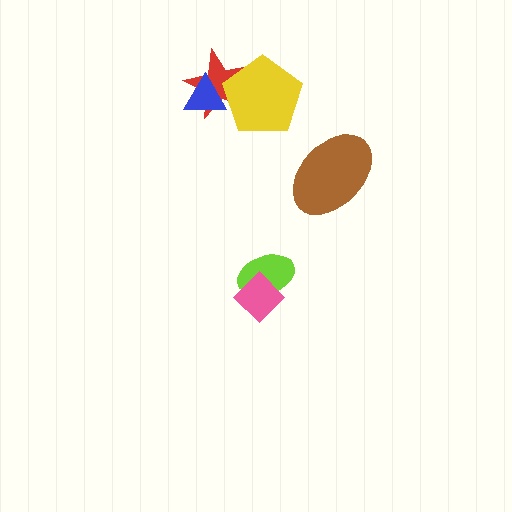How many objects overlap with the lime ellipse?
1 object overlaps with the lime ellipse.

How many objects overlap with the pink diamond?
1 object overlaps with the pink diamond.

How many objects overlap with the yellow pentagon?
2 objects overlap with the yellow pentagon.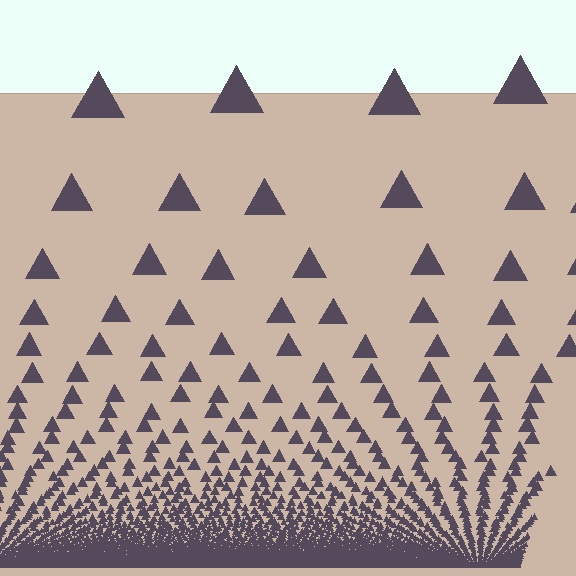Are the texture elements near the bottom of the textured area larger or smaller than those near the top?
Smaller. The gradient is inverted — elements near the bottom are smaller and denser.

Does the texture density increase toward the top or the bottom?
Density increases toward the bottom.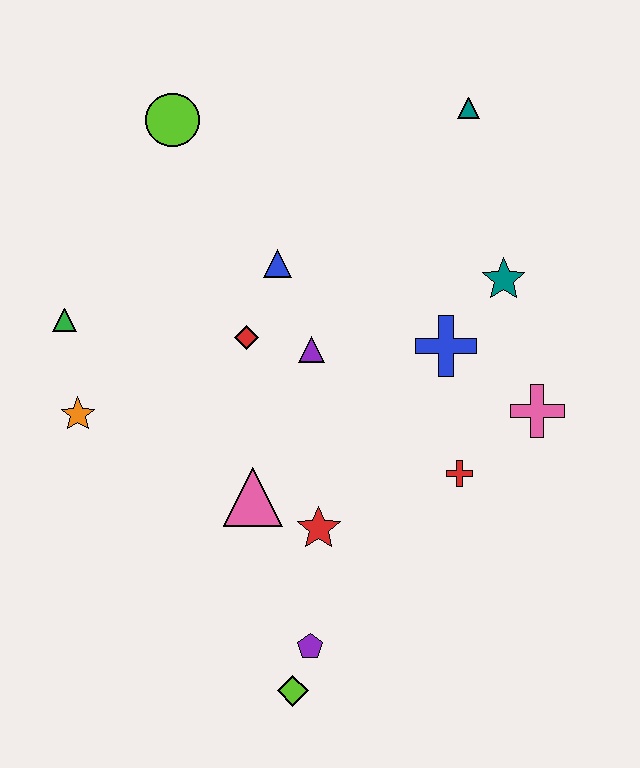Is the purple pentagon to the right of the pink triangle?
Yes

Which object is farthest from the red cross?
The lime circle is farthest from the red cross.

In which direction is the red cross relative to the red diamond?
The red cross is to the right of the red diamond.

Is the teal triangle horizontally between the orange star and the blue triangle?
No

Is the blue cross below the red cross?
No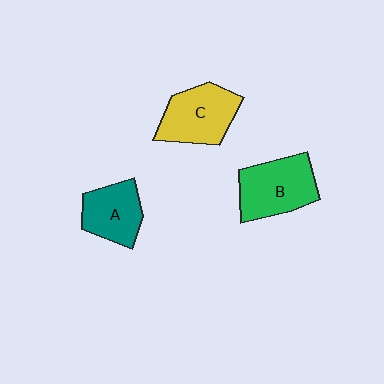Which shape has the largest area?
Shape B (green).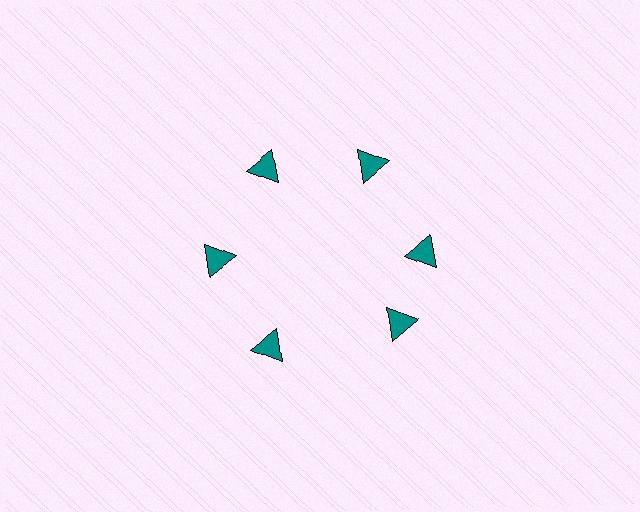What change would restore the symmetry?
The symmetry would be restored by rotating it back into even spacing with its neighbors so that all 6 triangles sit at equal angles and equal distance from the center.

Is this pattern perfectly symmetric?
No. The 6 teal triangles are arranged in a ring, but one element near the 5 o'clock position is rotated out of alignment along the ring, breaking the 6-fold rotational symmetry.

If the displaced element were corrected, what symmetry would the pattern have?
It would have 6-fold rotational symmetry — the pattern would map onto itself every 60 degrees.